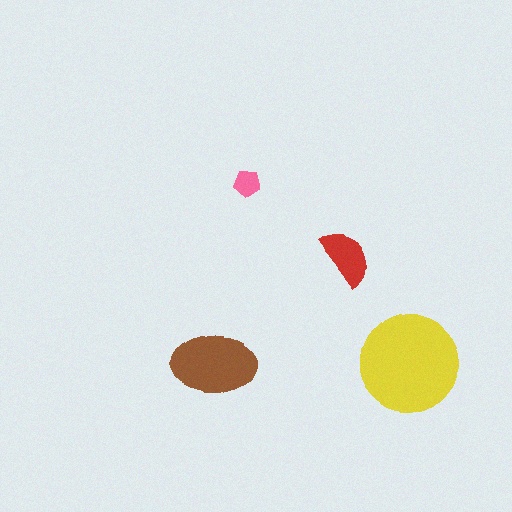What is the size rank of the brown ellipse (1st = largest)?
2nd.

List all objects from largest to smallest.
The yellow circle, the brown ellipse, the red semicircle, the pink pentagon.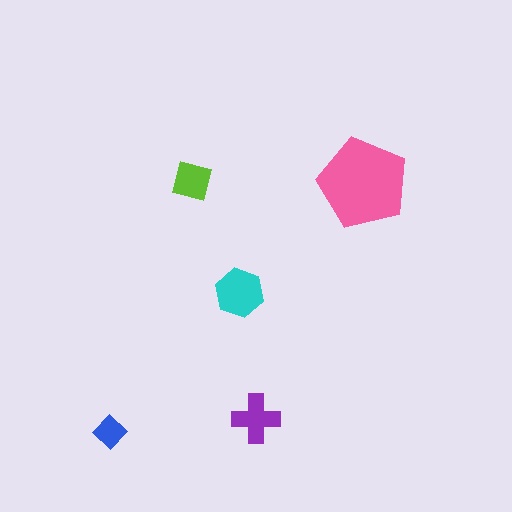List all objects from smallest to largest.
The blue diamond, the lime square, the purple cross, the cyan hexagon, the pink pentagon.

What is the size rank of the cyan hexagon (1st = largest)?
2nd.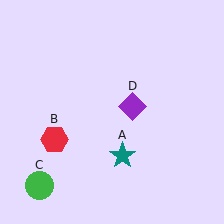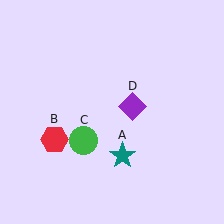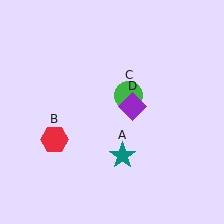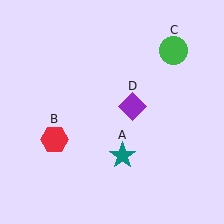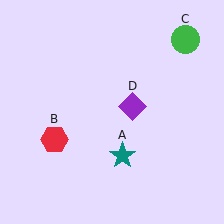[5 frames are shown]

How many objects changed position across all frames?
1 object changed position: green circle (object C).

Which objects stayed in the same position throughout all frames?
Teal star (object A) and red hexagon (object B) and purple diamond (object D) remained stationary.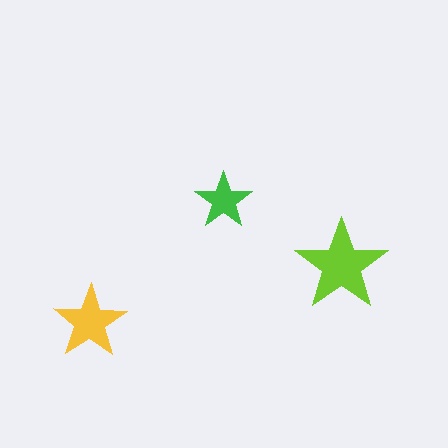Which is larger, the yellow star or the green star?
The yellow one.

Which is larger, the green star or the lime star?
The lime one.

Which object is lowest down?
The yellow star is bottommost.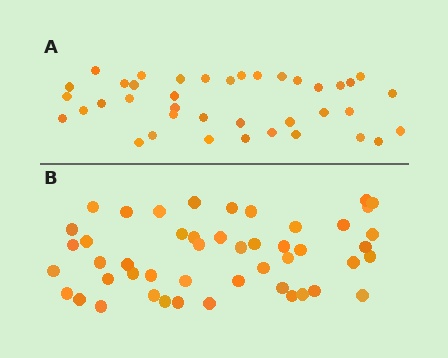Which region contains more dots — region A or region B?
Region B (the bottom region) has more dots.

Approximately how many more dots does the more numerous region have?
Region B has roughly 8 or so more dots than region A.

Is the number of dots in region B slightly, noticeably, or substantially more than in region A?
Region B has only slightly more — the two regions are fairly close. The ratio is roughly 1.2 to 1.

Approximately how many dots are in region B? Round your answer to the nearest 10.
About 50 dots. (The exact count is 48, which rounds to 50.)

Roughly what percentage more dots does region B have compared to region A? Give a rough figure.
About 25% more.